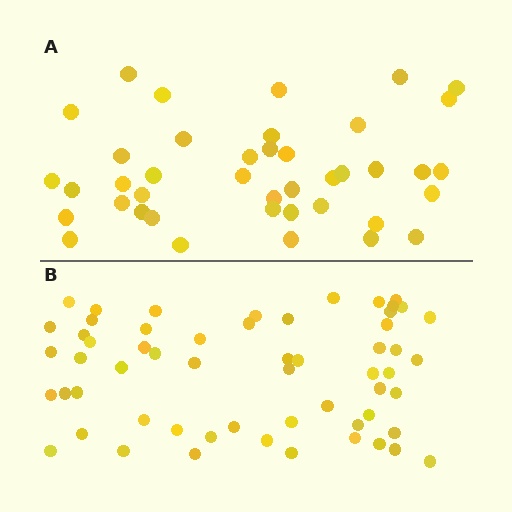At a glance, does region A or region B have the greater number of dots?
Region B (the bottom region) has more dots.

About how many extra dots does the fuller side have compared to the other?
Region B has approximately 15 more dots than region A.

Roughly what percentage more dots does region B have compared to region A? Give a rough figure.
About 40% more.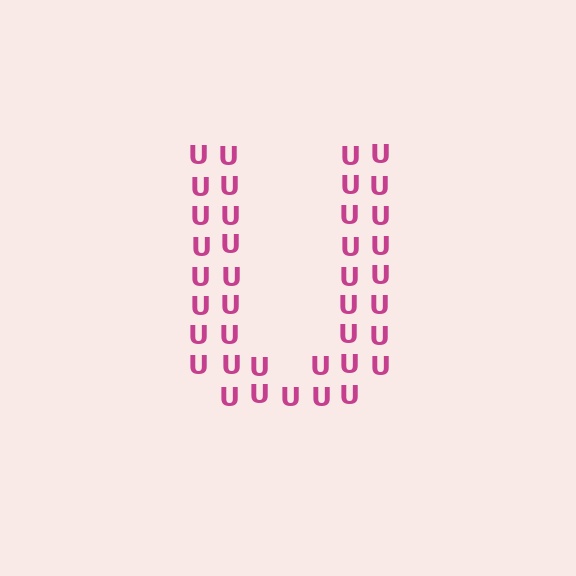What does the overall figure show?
The overall figure shows the letter U.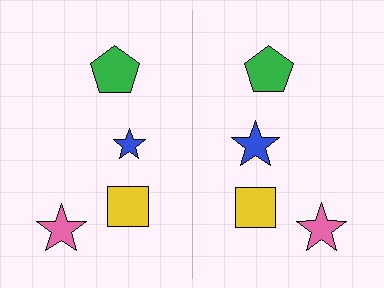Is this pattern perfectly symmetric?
No, the pattern is not perfectly symmetric. The blue star on the right side has a different size than its mirror counterpart.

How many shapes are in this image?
There are 8 shapes in this image.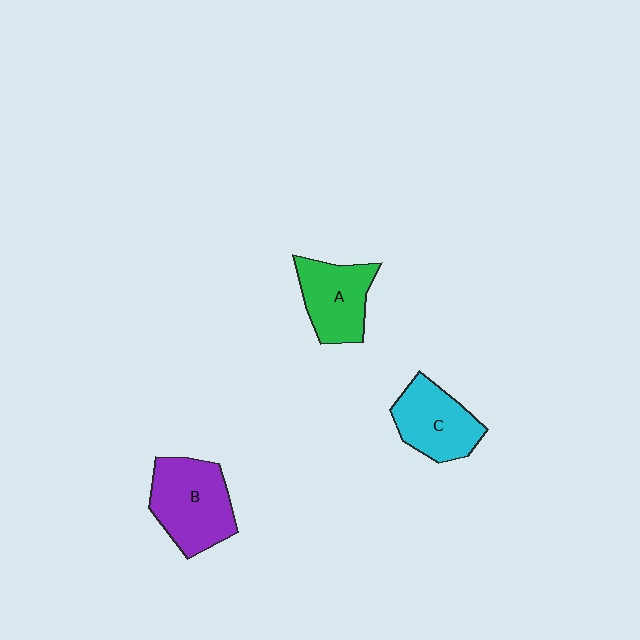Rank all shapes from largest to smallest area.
From largest to smallest: B (purple), C (cyan), A (green).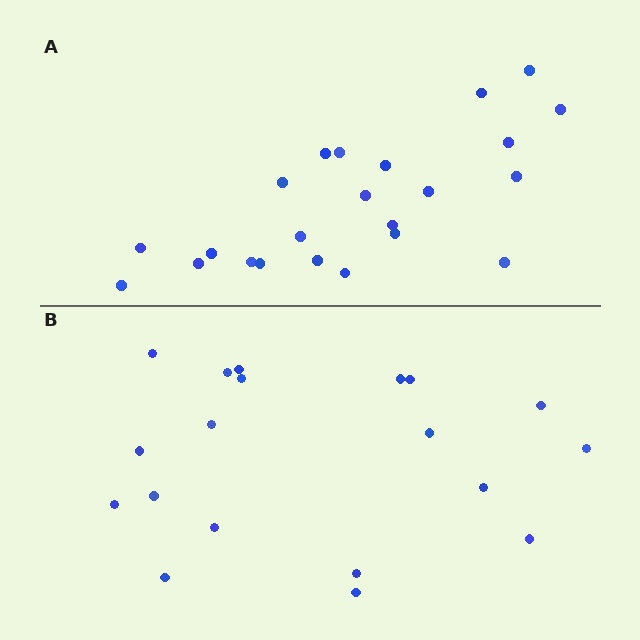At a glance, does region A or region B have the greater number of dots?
Region A (the top region) has more dots.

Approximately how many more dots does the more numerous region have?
Region A has about 4 more dots than region B.